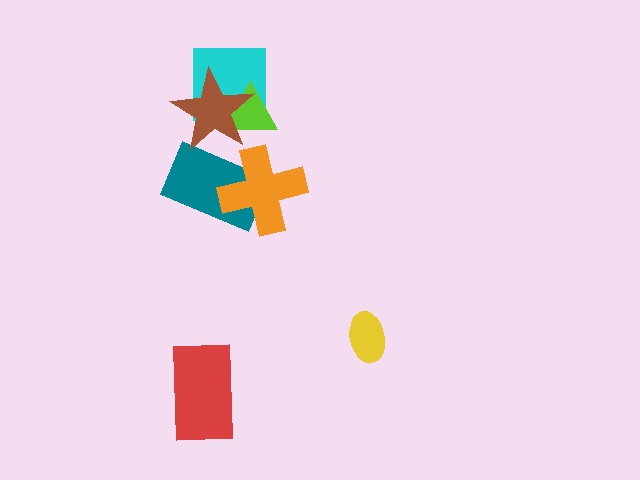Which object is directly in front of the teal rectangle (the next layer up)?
The brown star is directly in front of the teal rectangle.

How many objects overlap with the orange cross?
1 object overlaps with the orange cross.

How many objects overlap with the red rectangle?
0 objects overlap with the red rectangle.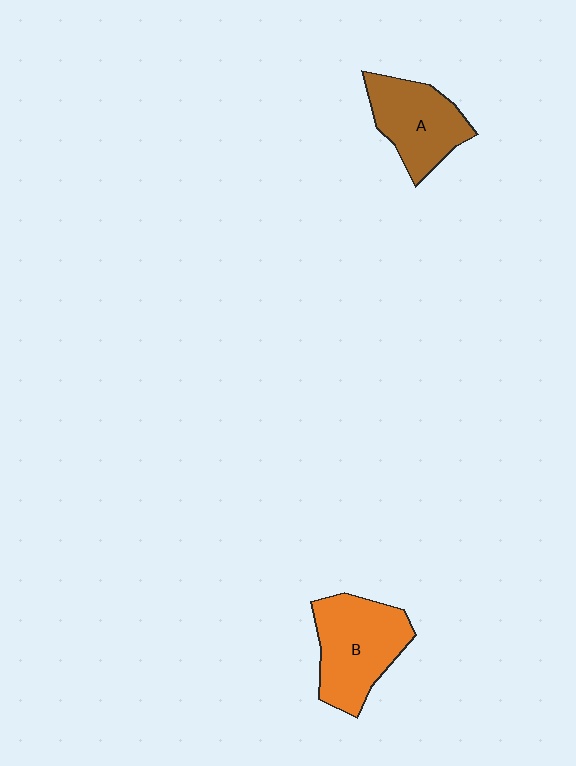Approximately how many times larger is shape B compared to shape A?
Approximately 1.2 times.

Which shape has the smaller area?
Shape A (brown).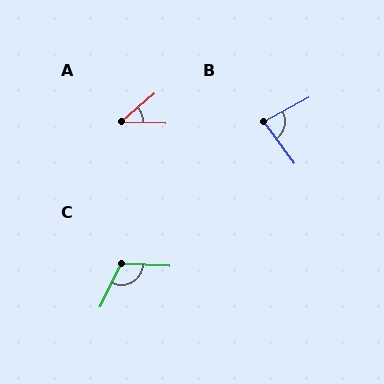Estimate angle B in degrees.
Approximately 82 degrees.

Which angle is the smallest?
A, at approximately 43 degrees.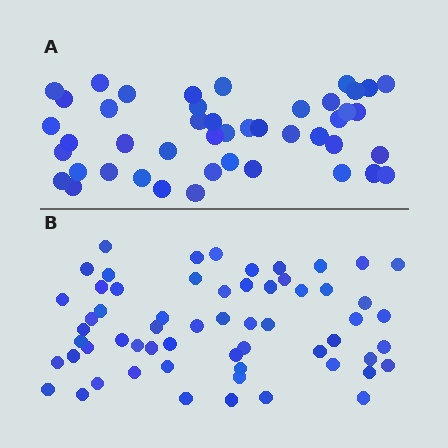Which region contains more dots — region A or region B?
Region B (the bottom region) has more dots.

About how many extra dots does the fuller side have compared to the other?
Region B has approximately 15 more dots than region A.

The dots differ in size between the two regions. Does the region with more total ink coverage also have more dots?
No. Region A has more total ink coverage because its dots are larger, but region B actually contains more individual dots. Total area can be misleading — the number of items is what matters here.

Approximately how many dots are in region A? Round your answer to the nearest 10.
About 40 dots. (The exact count is 45, which rounds to 40.)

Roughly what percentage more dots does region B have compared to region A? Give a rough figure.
About 35% more.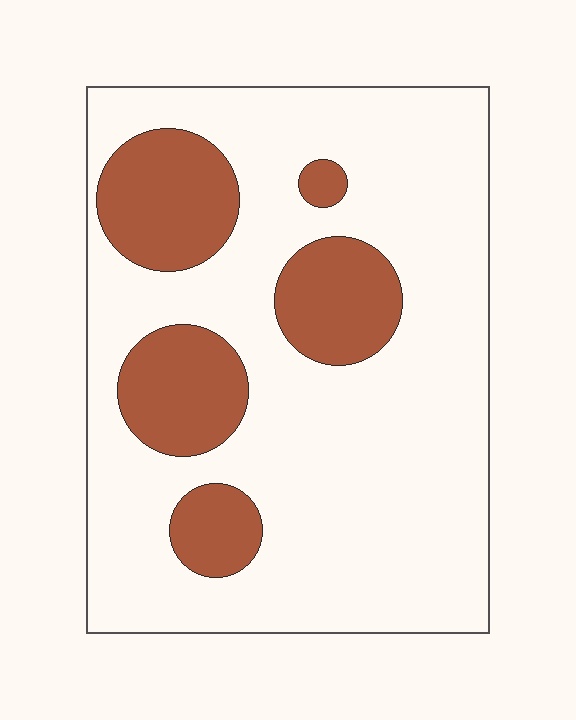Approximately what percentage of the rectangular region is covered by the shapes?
Approximately 25%.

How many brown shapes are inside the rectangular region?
5.